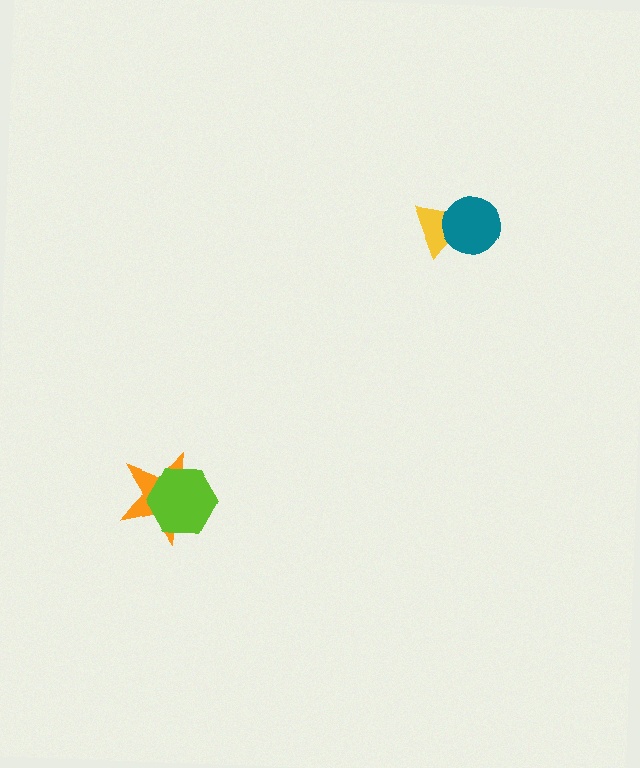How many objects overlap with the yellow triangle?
1 object overlaps with the yellow triangle.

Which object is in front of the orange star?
The lime hexagon is in front of the orange star.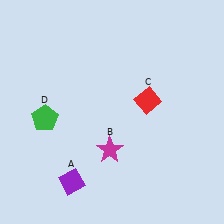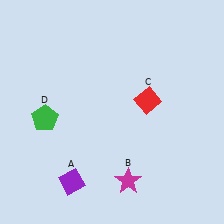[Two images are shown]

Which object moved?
The magenta star (B) moved down.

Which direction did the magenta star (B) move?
The magenta star (B) moved down.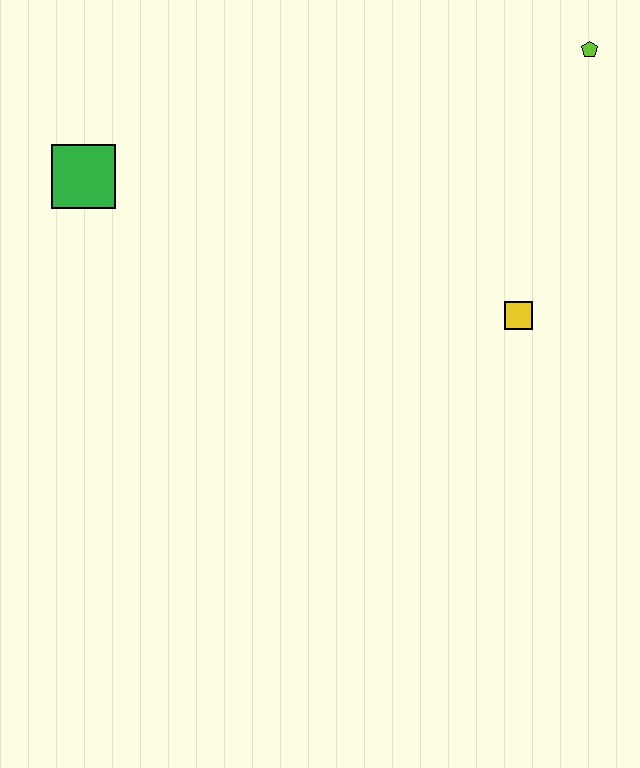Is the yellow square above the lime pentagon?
No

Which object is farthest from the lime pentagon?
The green square is farthest from the lime pentagon.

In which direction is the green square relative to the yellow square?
The green square is to the left of the yellow square.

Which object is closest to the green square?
The yellow square is closest to the green square.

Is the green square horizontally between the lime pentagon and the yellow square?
No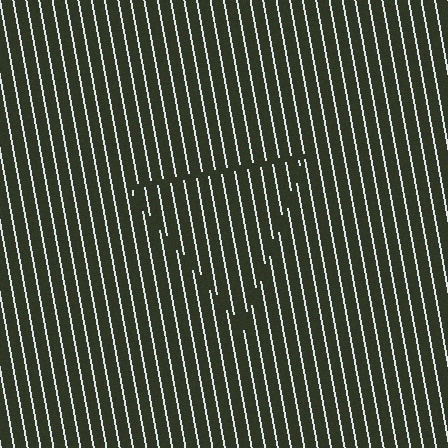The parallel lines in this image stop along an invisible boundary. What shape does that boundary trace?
An illusory triangle. The interior of the shape contains the same grating, shifted by half a period — the contour is defined by the phase discontinuity where line-ends from the inner and outer gratings abut.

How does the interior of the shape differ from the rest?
The interior of the shape contains the same grating, shifted by half a period — the contour is defined by the phase discontinuity where line-ends from the inner and outer gratings abut.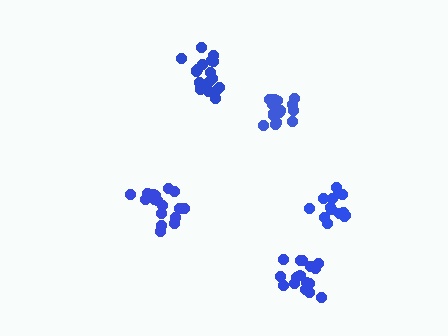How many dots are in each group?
Group 1: 17 dots, Group 2: 19 dots, Group 3: 17 dots, Group 4: 14 dots, Group 5: 17 dots (84 total).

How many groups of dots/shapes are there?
There are 5 groups.